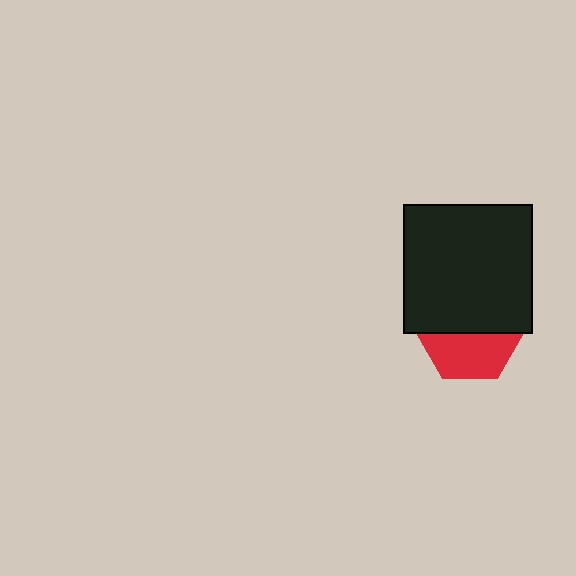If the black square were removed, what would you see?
You would see the complete red hexagon.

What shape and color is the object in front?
The object in front is a black square.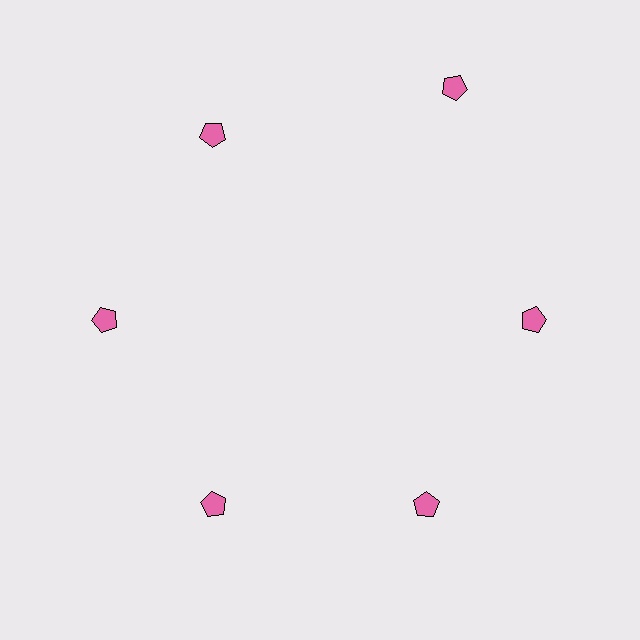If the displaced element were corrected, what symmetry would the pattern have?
It would have 6-fold rotational symmetry — the pattern would map onto itself every 60 degrees.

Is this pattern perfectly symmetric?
No. The 6 pink pentagons are arranged in a ring, but one element near the 1 o'clock position is pushed outward from the center, breaking the 6-fold rotational symmetry.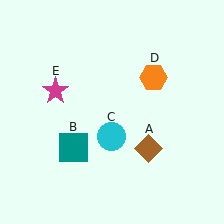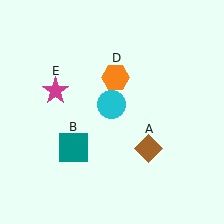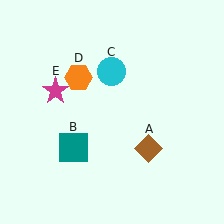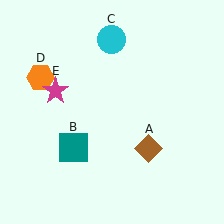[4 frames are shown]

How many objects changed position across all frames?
2 objects changed position: cyan circle (object C), orange hexagon (object D).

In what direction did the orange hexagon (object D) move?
The orange hexagon (object D) moved left.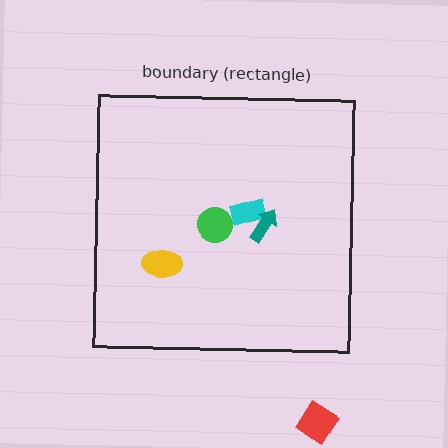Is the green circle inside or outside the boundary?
Inside.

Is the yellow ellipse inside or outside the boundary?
Inside.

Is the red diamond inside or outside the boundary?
Outside.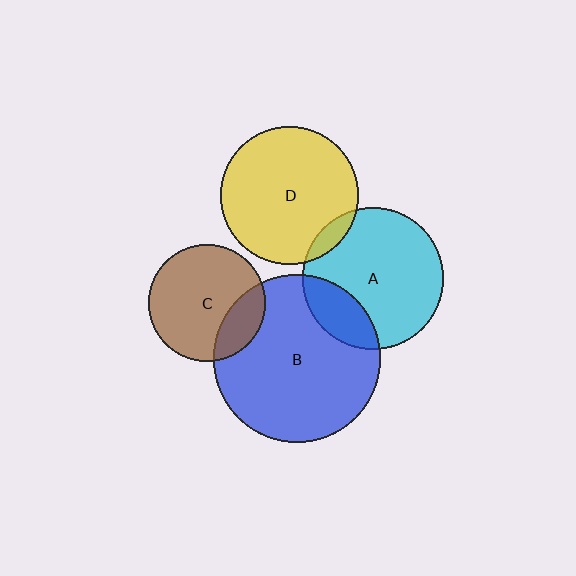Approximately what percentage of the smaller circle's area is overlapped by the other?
Approximately 20%.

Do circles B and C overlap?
Yes.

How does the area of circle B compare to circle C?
Approximately 2.1 times.